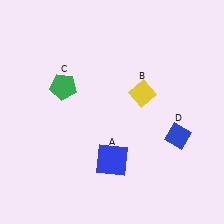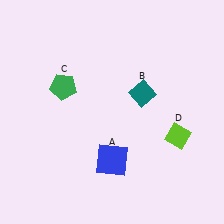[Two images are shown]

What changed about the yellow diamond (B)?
In Image 1, B is yellow. In Image 2, it changed to teal.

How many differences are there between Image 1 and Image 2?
There are 2 differences between the two images.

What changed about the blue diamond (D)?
In Image 1, D is blue. In Image 2, it changed to lime.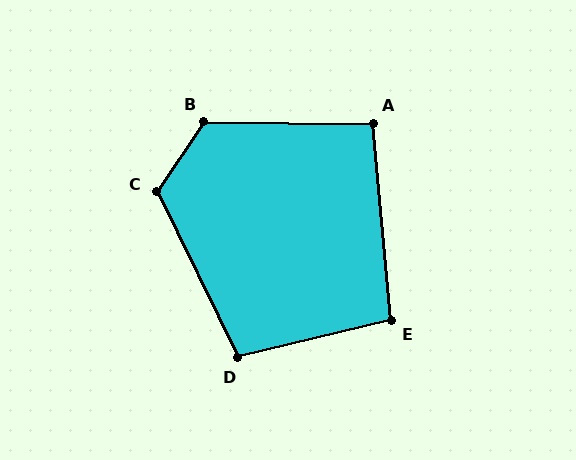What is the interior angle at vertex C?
Approximately 120 degrees (obtuse).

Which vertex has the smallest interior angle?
A, at approximately 95 degrees.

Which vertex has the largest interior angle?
B, at approximately 124 degrees.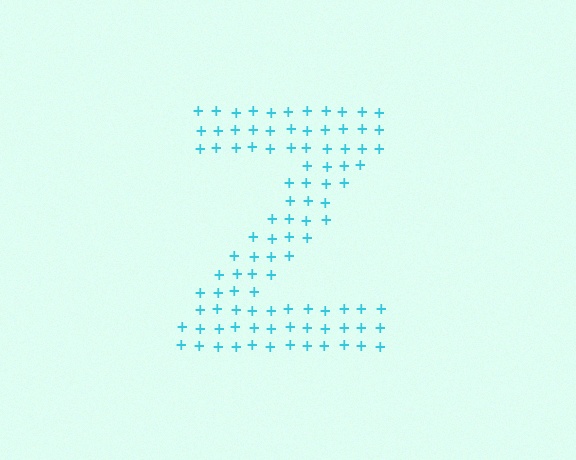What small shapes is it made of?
It is made of small plus signs.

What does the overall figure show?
The overall figure shows the letter Z.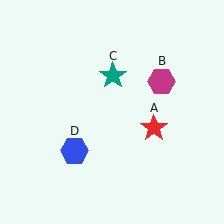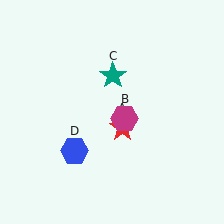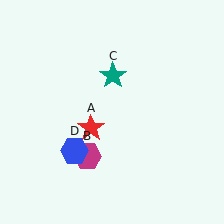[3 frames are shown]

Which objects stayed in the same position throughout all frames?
Teal star (object C) and blue hexagon (object D) remained stationary.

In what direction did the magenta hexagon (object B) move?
The magenta hexagon (object B) moved down and to the left.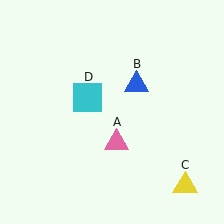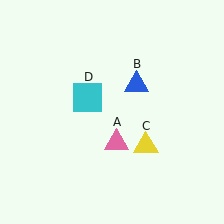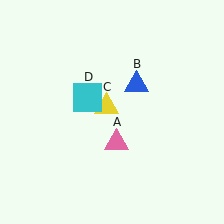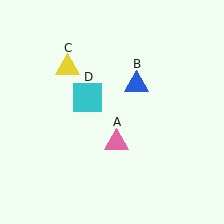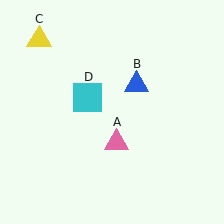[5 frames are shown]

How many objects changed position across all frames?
1 object changed position: yellow triangle (object C).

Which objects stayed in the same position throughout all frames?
Pink triangle (object A) and blue triangle (object B) and cyan square (object D) remained stationary.